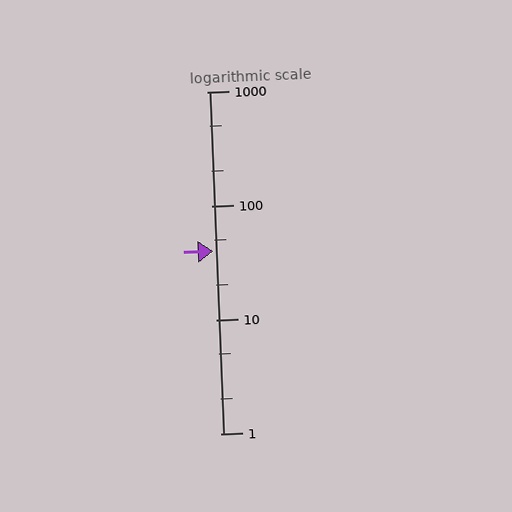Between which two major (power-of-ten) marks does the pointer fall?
The pointer is between 10 and 100.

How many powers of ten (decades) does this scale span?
The scale spans 3 decades, from 1 to 1000.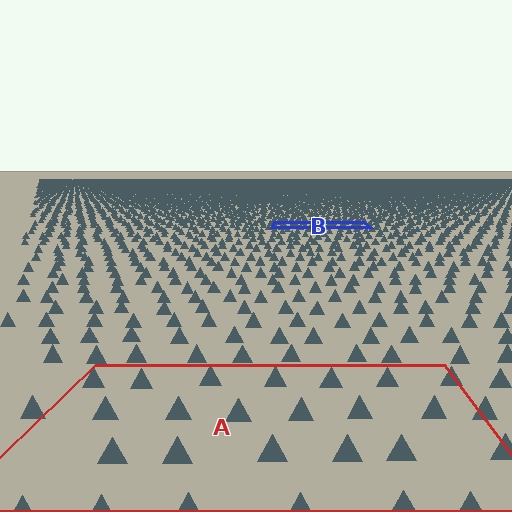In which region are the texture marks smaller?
The texture marks are smaller in region B, because it is farther away.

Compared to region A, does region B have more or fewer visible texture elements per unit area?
Region B has more texture elements per unit area — they are packed more densely because it is farther away.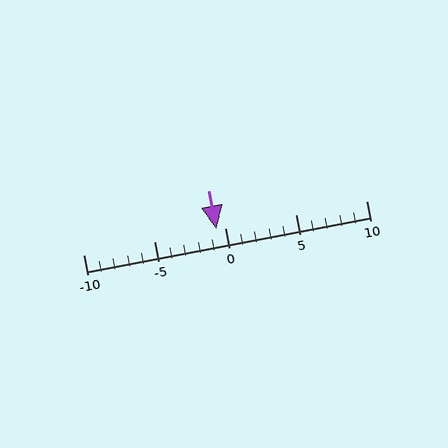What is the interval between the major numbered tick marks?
The major tick marks are spaced 5 units apart.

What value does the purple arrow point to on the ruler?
The purple arrow points to approximately -1.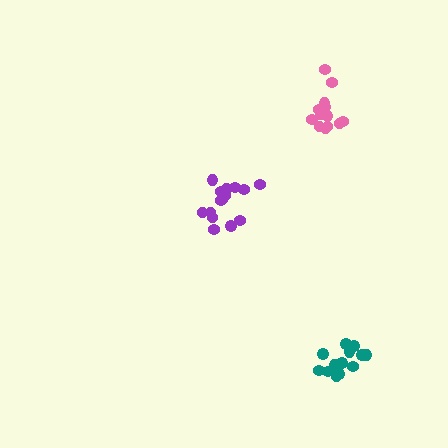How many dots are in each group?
Group 1: 15 dots, Group 2: 13 dots, Group 3: 13 dots (41 total).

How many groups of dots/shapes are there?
There are 3 groups.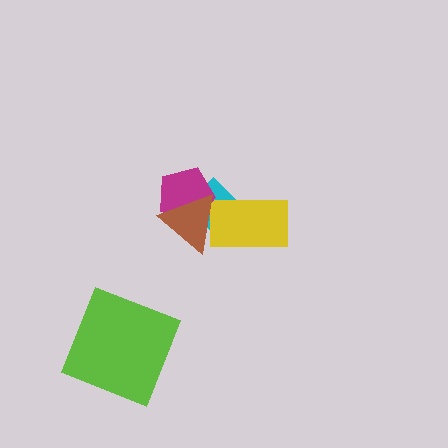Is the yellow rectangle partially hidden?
Yes, it is partially covered by another shape.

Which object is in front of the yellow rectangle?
The brown triangle is in front of the yellow rectangle.